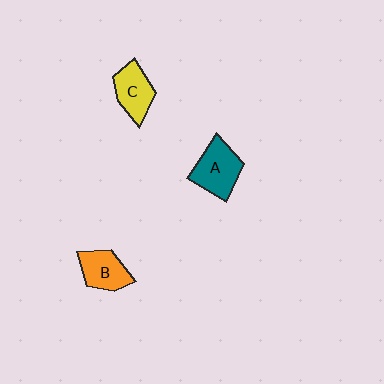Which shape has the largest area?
Shape A (teal).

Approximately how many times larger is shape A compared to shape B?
Approximately 1.2 times.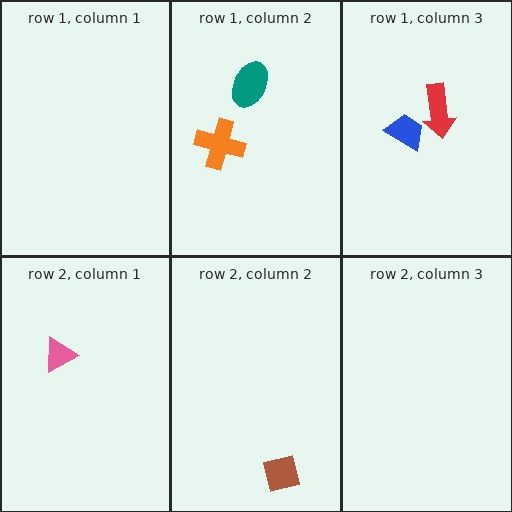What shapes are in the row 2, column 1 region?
The pink triangle.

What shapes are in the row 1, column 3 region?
The blue trapezoid, the red arrow.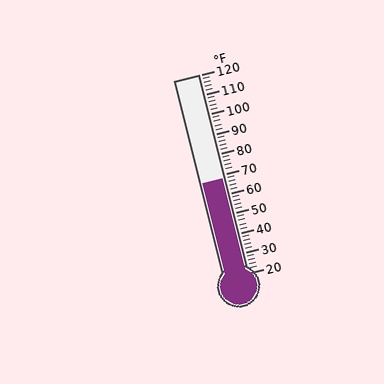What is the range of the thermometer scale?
The thermometer scale ranges from 20°F to 120°F.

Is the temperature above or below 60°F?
The temperature is above 60°F.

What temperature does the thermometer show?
The thermometer shows approximately 68°F.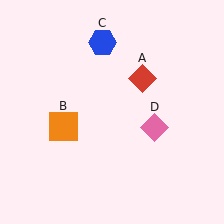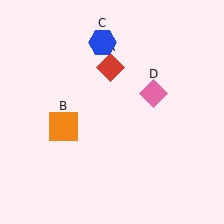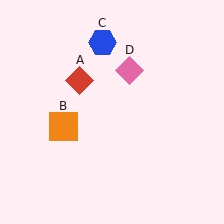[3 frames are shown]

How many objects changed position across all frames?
2 objects changed position: red diamond (object A), pink diamond (object D).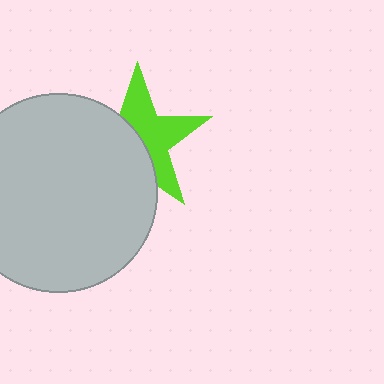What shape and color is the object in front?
The object in front is a light gray circle.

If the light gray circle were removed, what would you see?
You would see the complete lime star.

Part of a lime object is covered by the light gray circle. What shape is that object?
It is a star.